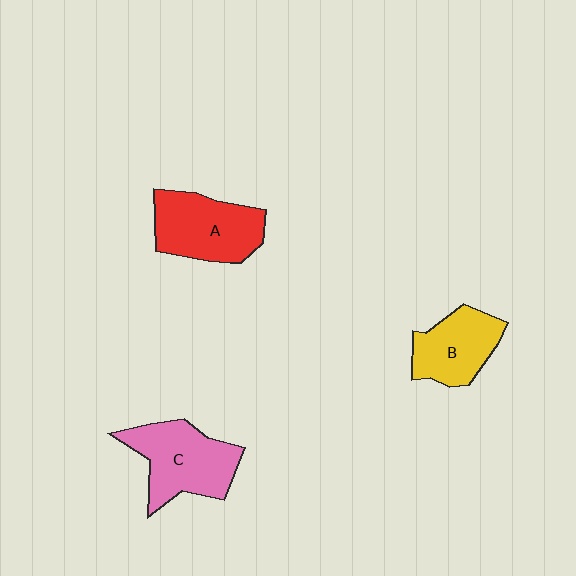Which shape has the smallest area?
Shape B (yellow).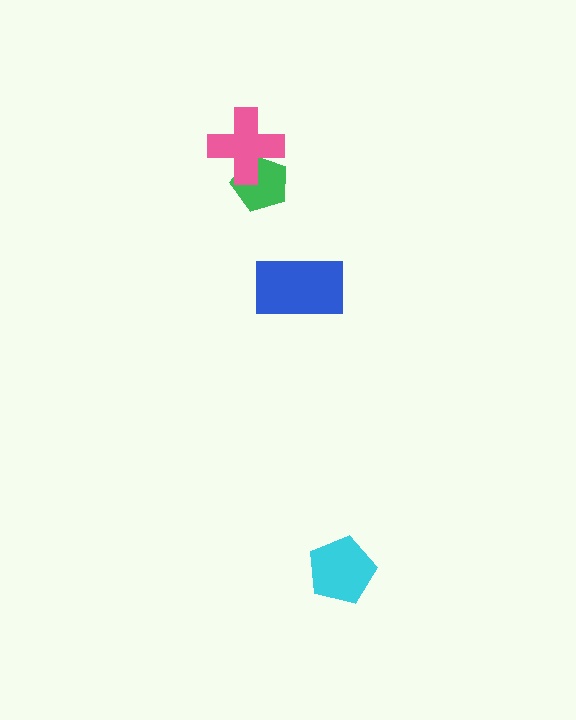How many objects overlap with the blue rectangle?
0 objects overlap with the blue rectangle.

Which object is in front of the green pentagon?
The pink cross is in front of the green pentagon.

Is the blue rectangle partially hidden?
No, no other shape covers it.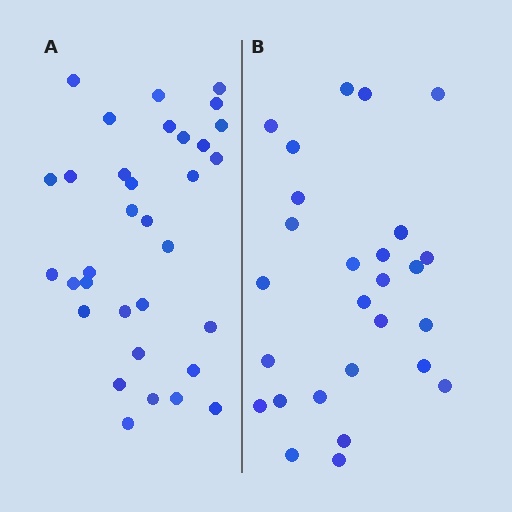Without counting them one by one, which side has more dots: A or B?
Region A (the left region) has more dots.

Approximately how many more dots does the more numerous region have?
Region A has about 6 more dots than region B.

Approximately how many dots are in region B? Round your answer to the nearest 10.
About 30 dots. (The exact count is 27, which rounds to 30.)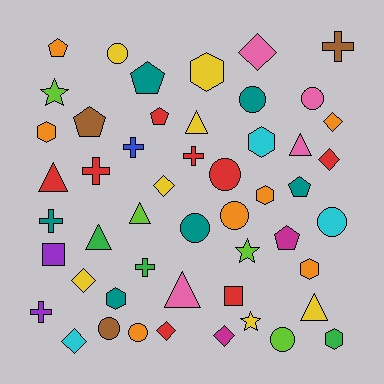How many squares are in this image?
There are 2 squares.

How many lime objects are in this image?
There are 4 lime objects.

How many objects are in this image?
There are 50 objects.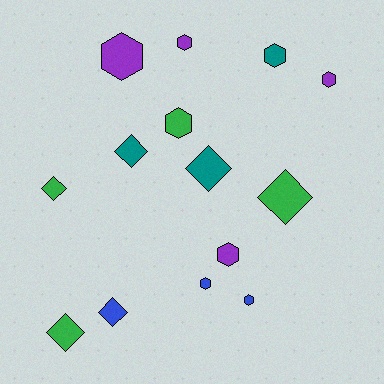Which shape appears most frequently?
Hexagon, with 8 objects.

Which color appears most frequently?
Purple, with 4 objects.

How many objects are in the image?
There are 14 objects.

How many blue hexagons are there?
There are 2 blue hexagons.